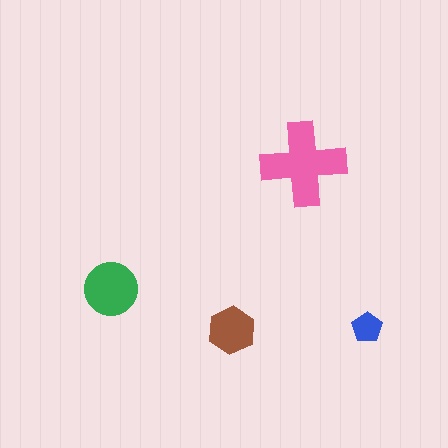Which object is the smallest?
The blue pentagon.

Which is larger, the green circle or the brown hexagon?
The green circle.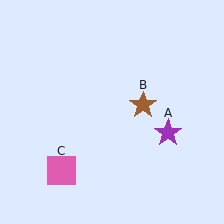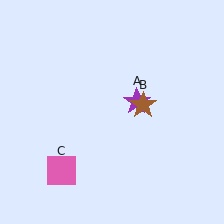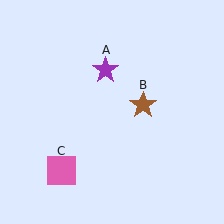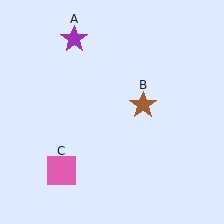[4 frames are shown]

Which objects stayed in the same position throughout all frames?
Brown star (object B) and pink square (object C) remained stationary.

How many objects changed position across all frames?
1 object changed position: purple star (object A).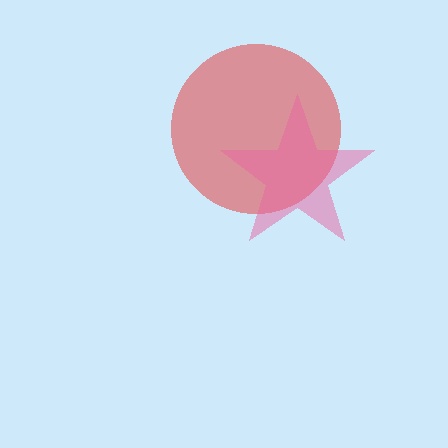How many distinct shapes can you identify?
There are 2 distinct shapes: a red circle, a pink star.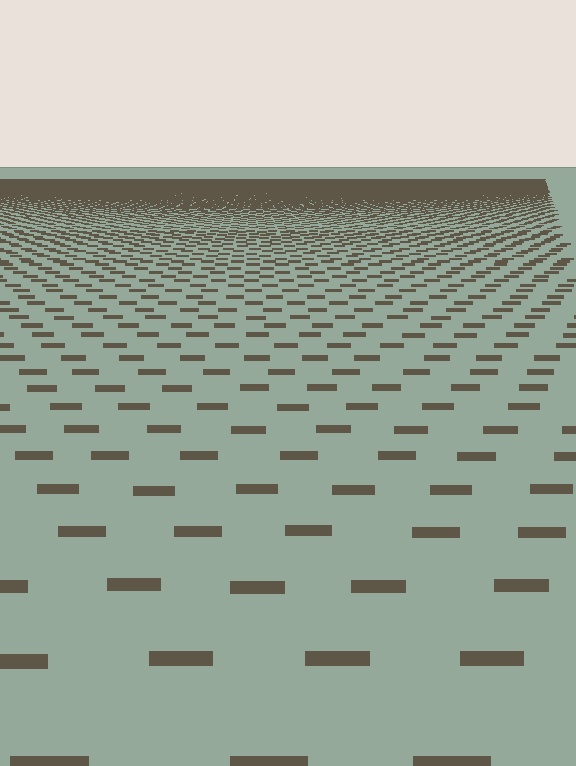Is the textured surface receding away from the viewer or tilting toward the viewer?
The surface is receding away from the viewer. Texture elements get smaller and denser toward the top.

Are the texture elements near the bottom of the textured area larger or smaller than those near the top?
Larger. Near the bottom, elements are closer to the viewer and appear at a bigger on-screen size.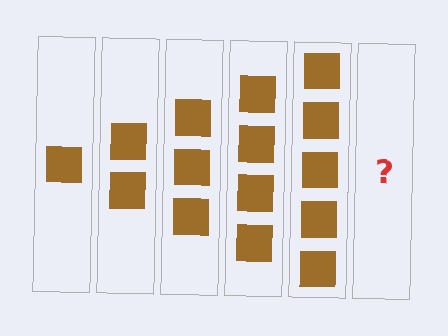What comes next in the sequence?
The next element should be 6 squares.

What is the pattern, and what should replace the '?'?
The pattern is that each step adds one more square. The '?' should be 6 squares.